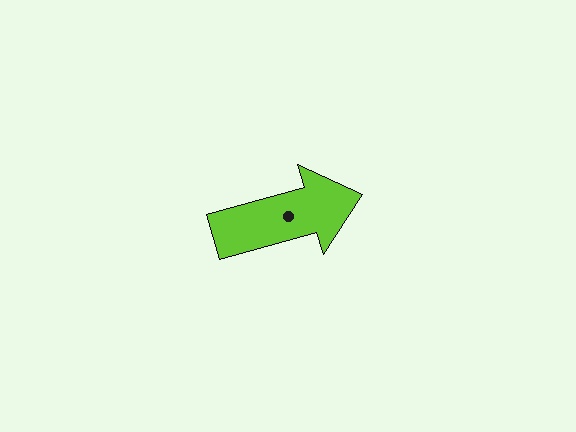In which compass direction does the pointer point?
East.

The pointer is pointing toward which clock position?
Roughly 2 o'clock.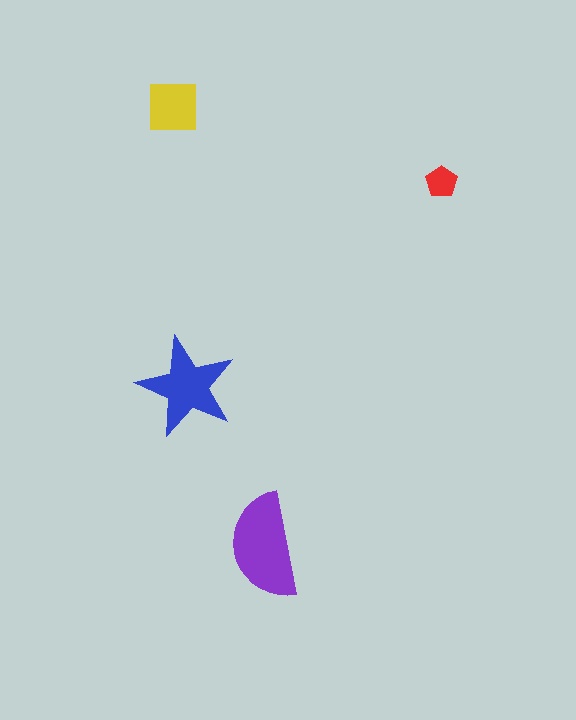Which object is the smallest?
The red pentagon.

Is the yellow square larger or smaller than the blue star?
Smaller.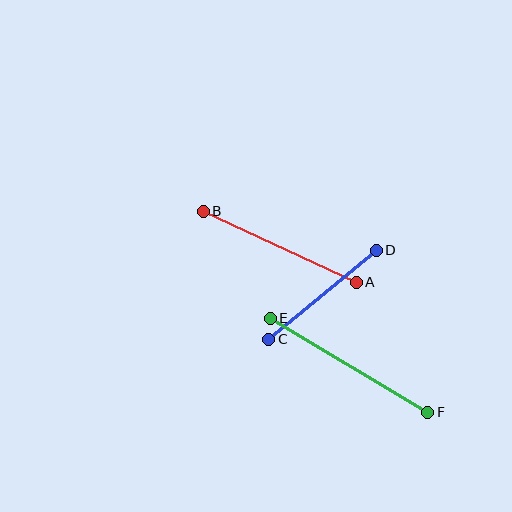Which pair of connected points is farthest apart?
Points E and F are farthest apart.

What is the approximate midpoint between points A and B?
The midpoint is at approximately (280, 247) pixels.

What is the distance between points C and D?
The distance is approximately 139 pixels.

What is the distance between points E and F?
The distance is approximately 184 pixels.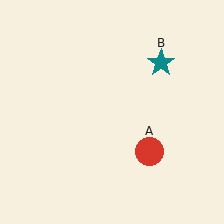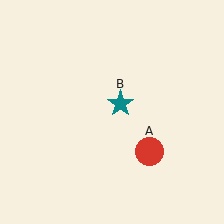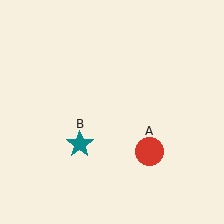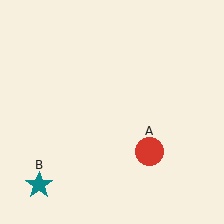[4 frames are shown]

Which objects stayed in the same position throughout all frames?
Red circle (object A) remained stationary.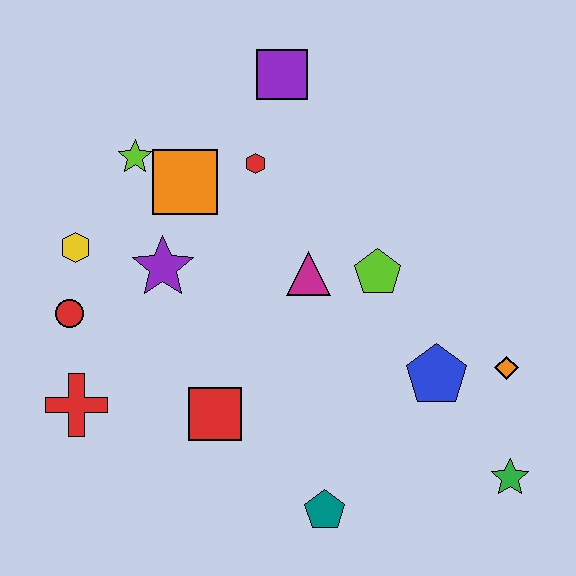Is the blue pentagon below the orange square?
Yes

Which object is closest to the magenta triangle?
The lime pentagon is closest to the magenta triangle.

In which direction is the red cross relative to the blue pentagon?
The red cross is to the left of the blue pentagon.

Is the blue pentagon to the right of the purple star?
Yes